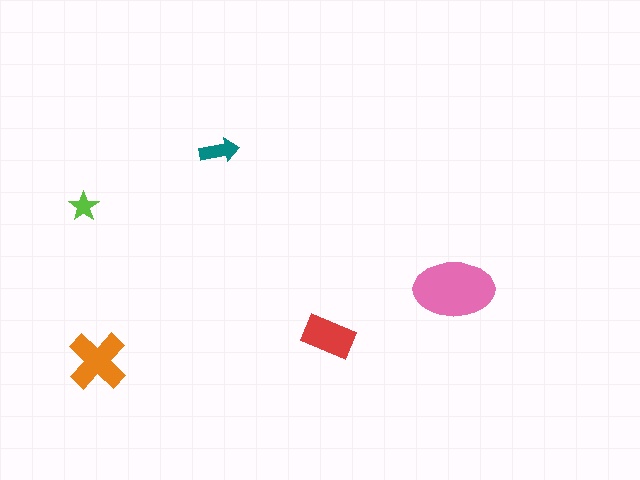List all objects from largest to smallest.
The pink ellipse, the orange cross, the red rectangle, the teal arrow, the lime star.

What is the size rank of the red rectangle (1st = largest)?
3rd.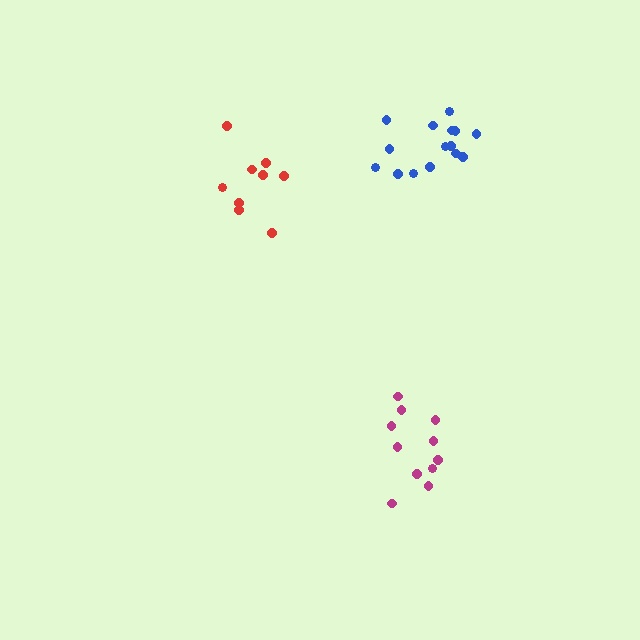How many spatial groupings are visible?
There are 3 spatial groupings.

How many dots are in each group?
Group 1: 11 dots, Group 2: 9 dots, Group 3: 15 dots (35 total).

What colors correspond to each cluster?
The clusters are colored: magenta, red, blue.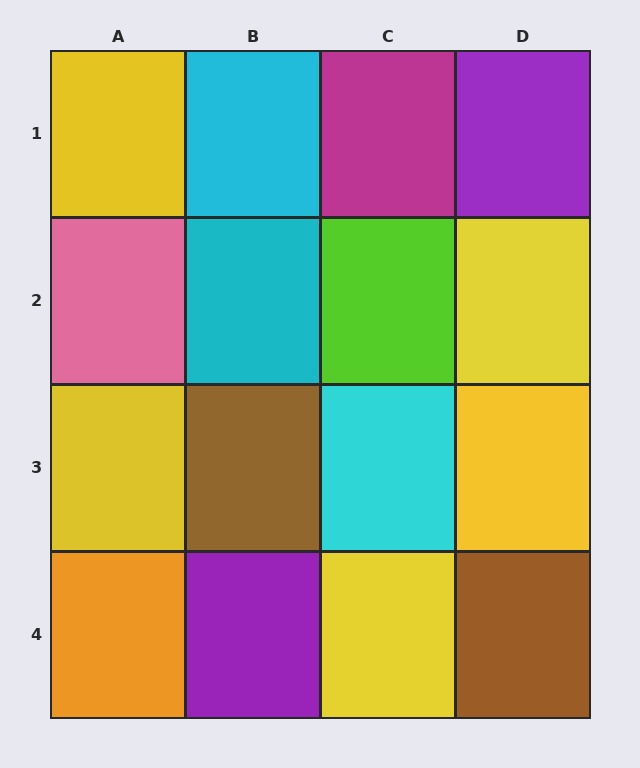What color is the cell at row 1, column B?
Cyan.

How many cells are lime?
1 cell is lime.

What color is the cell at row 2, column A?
Pink.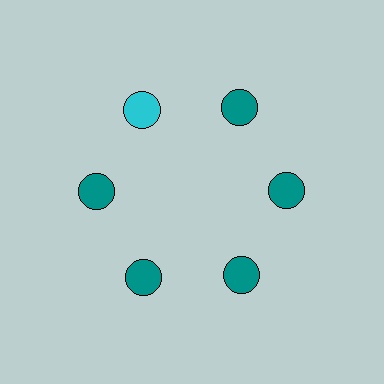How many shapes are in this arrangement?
There are 6 shapes arranged in a ring pattern.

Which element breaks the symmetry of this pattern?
The cyan circle at roughly the 11 o'clock position breaks the symmetry. All other shapes are teal circles.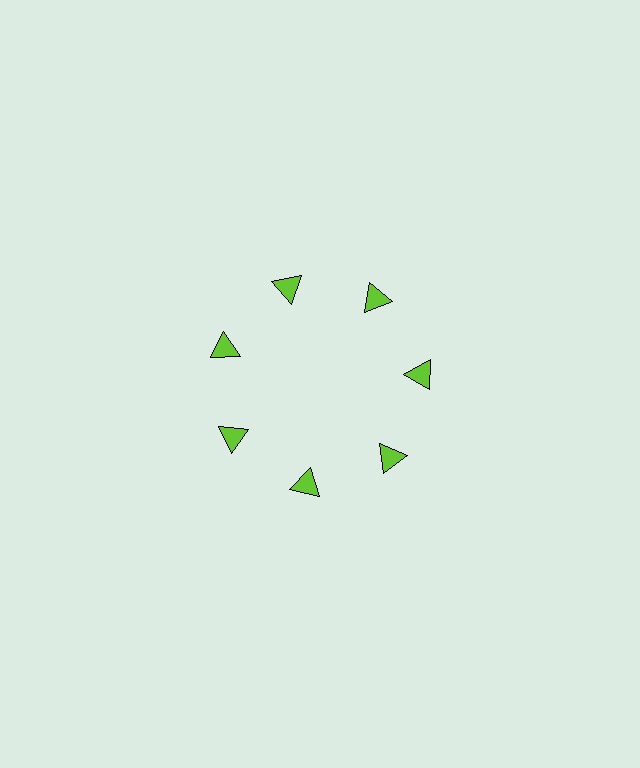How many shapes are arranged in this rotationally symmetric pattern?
There are 7 shapes, arranged in 7 groups of 1.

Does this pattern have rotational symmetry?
Yes, this pattern has 7-fold rotational symmetry. It looks the same after rotating 51 degrees around the center.